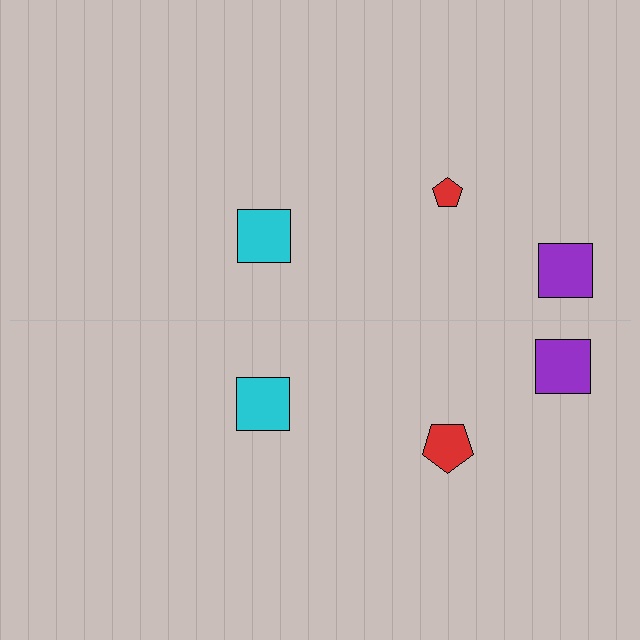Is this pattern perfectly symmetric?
No, the pattern is not perfectly symmetric. The red pentagon on the bottom side has a different size than its mirror counterpart.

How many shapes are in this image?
There are 6 shapes in this image.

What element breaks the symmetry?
The red pentagon on the bottom side has a different size than its mirror counterpart.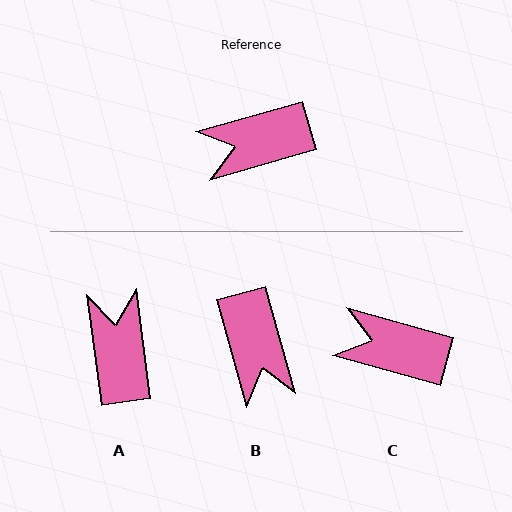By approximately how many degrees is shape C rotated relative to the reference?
Approximately 32 degrees clockwise.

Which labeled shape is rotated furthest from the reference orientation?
A, about 98 degrees away.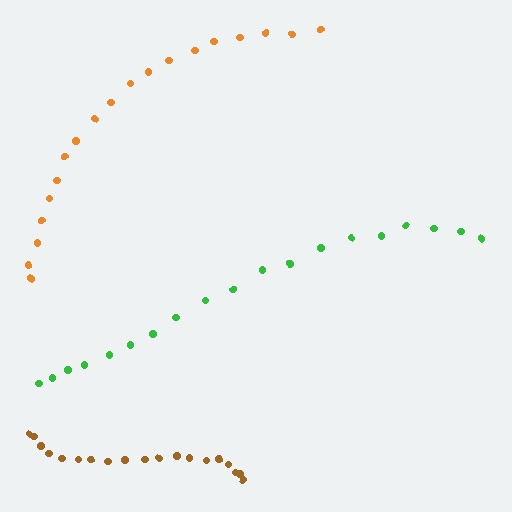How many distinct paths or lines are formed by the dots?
There are 3 distinct paths.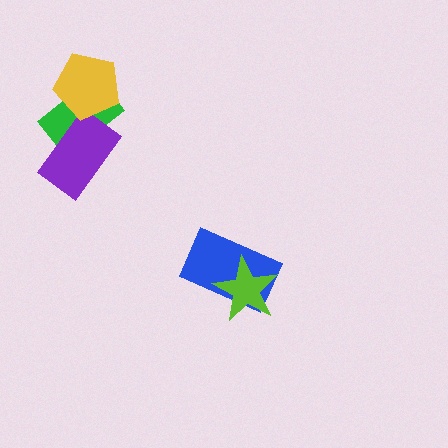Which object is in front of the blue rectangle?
The lime star is in front of the blue rectangle.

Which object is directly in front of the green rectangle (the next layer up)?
The purple rectangle is directly in front of the green rectangle.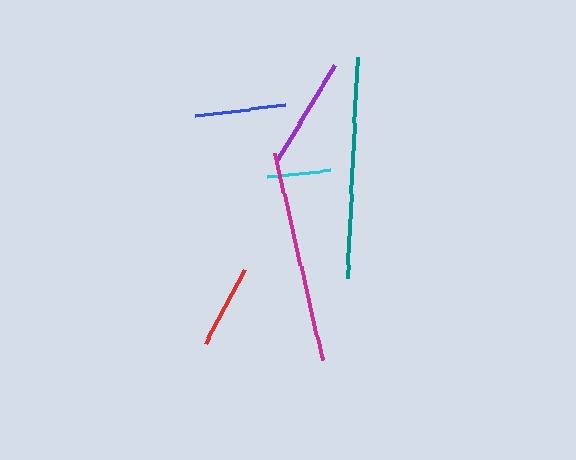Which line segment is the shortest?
The cyan line is the shortest at approximately 63 pixels.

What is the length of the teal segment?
The teal segment is approximately 221 pixels long.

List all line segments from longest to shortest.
From longest to shortest: teal, magenta, purple, blue, red, cyan.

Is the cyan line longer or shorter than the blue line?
The blue line is longer than the cyan line.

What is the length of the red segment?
The red segment is approximately 84 pixels long.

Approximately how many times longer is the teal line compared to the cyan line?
The teal line is approximately 3.5 times the length of the cyan line.